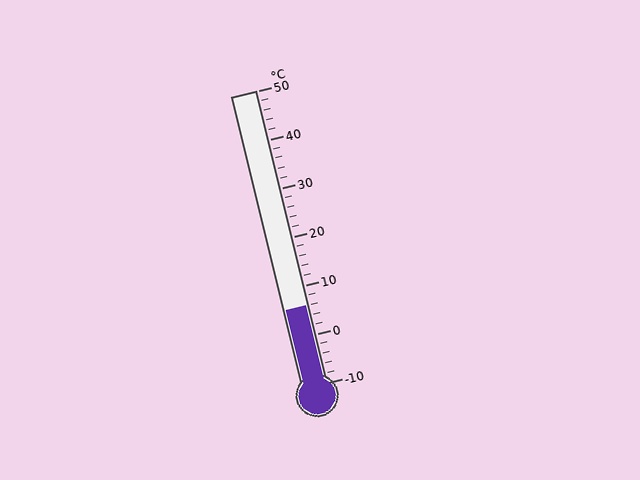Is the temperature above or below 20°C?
The temperature is below 20°C.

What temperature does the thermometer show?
The thermometer shows approximately 6°C.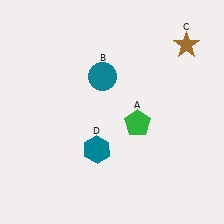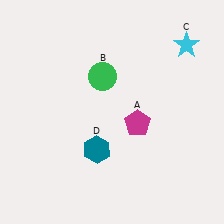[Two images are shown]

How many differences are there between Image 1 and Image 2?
There are 3 differences between the two images.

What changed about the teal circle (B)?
In Image 1, B is teal. In Image 2, it changed to green.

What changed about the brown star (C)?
In Image 1, C is brown. In Image 2, it changed to cyan.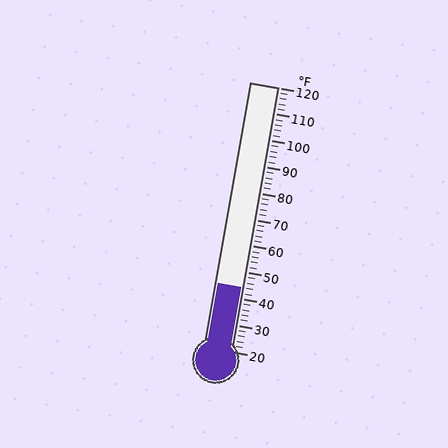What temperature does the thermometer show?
The thermometer shows approximately 44°F.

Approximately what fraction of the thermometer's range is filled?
The thermometer is filled to approximately 25% of its range.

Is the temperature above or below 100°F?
The temperature is below 100°F.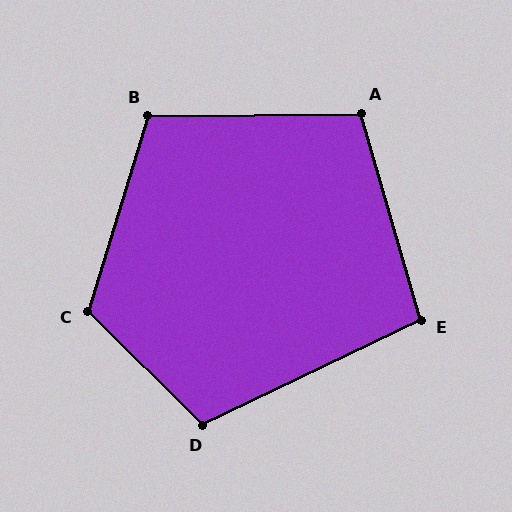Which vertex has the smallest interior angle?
E, at approximately 99 degrees.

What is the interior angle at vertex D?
Approximately 110 degrees (obtuse).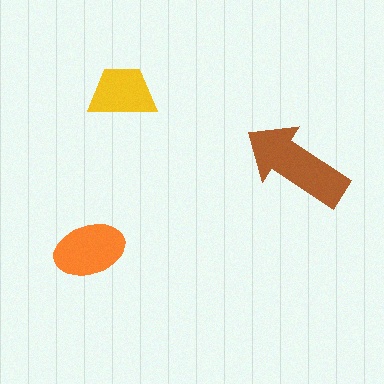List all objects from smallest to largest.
The yellow trapezoid, the orange ellipse, the brown arrow.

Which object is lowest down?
The orange ellipse is bottommost.